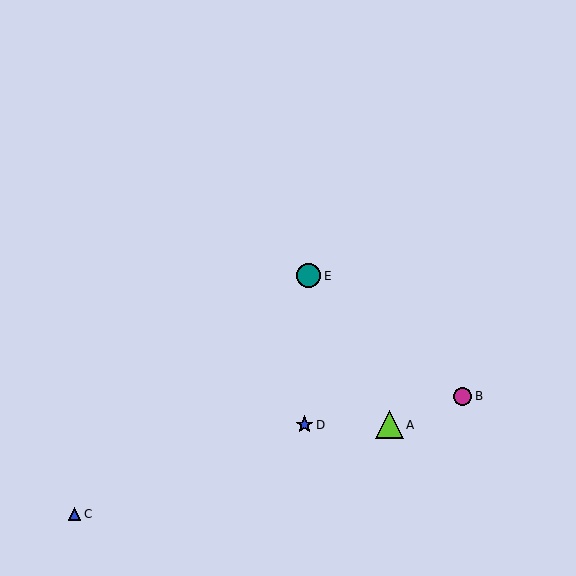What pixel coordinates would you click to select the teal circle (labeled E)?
Click at (309, 276) to select the teal circle E.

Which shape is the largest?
The lime triangle (labeled A) is the largest.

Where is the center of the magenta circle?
The center of the magenta circle is at (463, 396).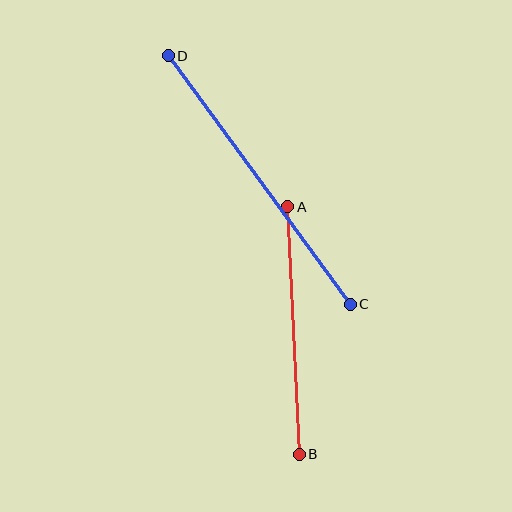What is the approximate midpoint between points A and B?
The midpoint is at approximately (293, 331) pixels.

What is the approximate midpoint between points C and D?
The midpoint is at approximately (259, 180) pixels.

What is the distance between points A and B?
The distance is approximately 248 pixels.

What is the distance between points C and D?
The distance is approximately 308 pixels.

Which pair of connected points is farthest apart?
Points C and D are farthest apart.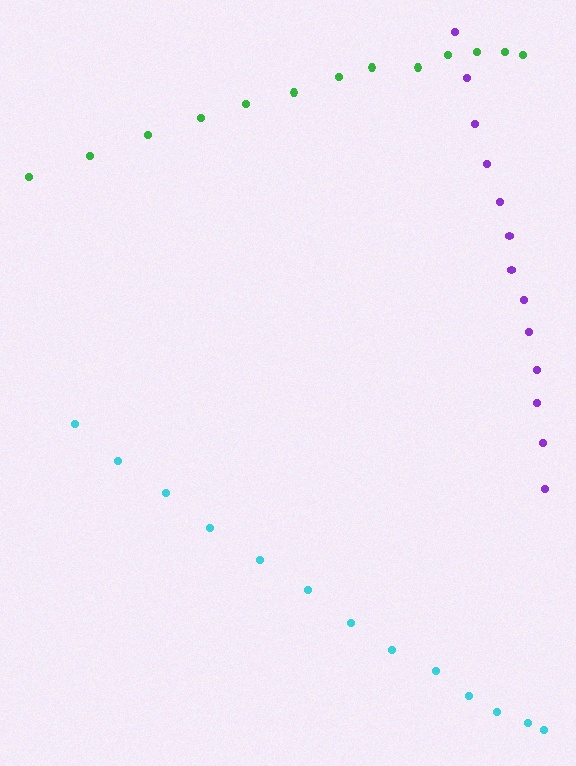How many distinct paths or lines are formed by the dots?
There are 3 distinct paths.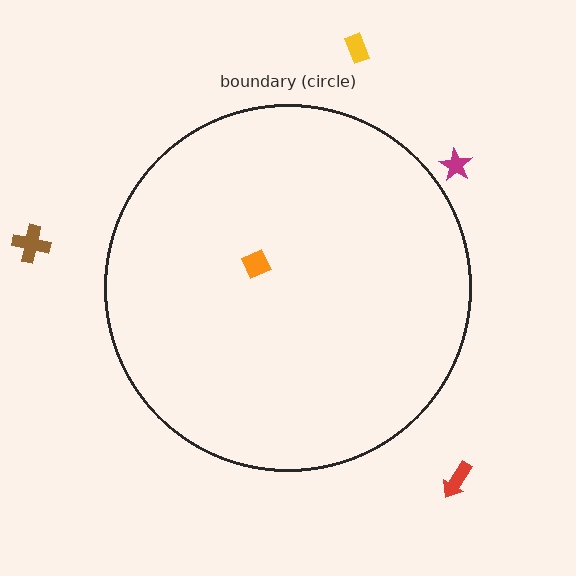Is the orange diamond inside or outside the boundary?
Inside.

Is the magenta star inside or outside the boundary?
Outside.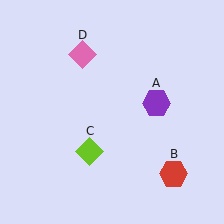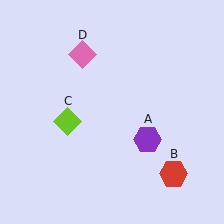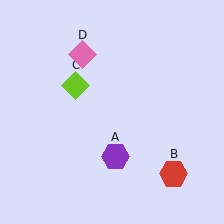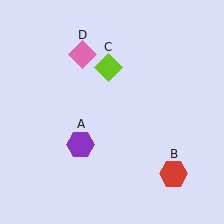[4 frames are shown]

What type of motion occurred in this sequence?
The purple hexagon (object A), lime diamond (object C) rotated clockwise around the center of the scene.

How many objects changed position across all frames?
2 objects changed position: purple hexagon (object A), lime diamond (object C).